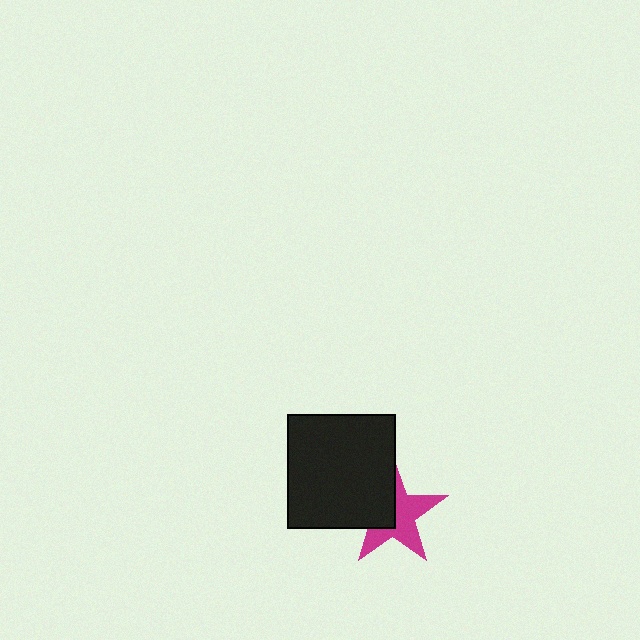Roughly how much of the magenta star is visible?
About half of it is visible (roughly 58%).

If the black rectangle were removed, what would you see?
You would see the complete magenta star.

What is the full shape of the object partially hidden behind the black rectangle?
The partially hidden object is a magenta star.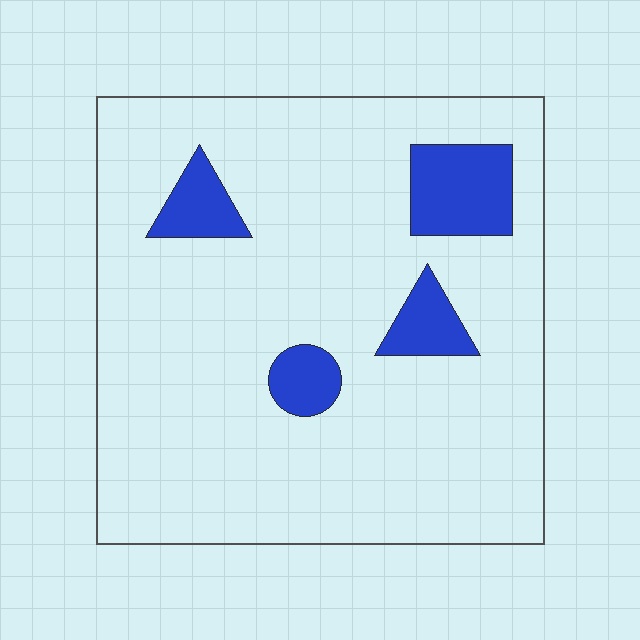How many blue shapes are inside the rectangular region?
4.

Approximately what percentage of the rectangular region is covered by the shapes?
Approximately 10%.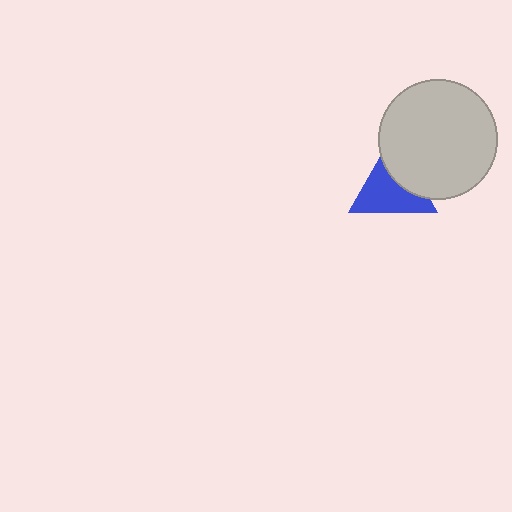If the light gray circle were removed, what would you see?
You would see the complete blue triangle.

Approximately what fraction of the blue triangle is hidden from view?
Roughly 35% of the blue triangle is hidden behind the light gray circle.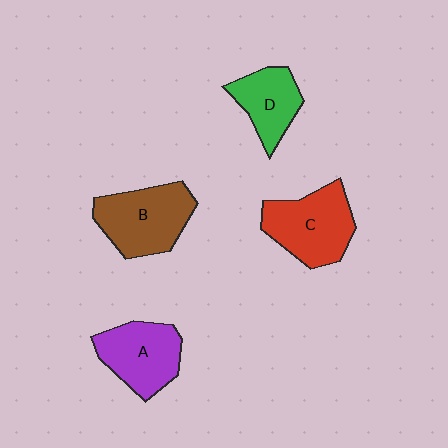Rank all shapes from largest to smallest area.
From largest to smallest: B (brown), C (red), A (purple), D (green).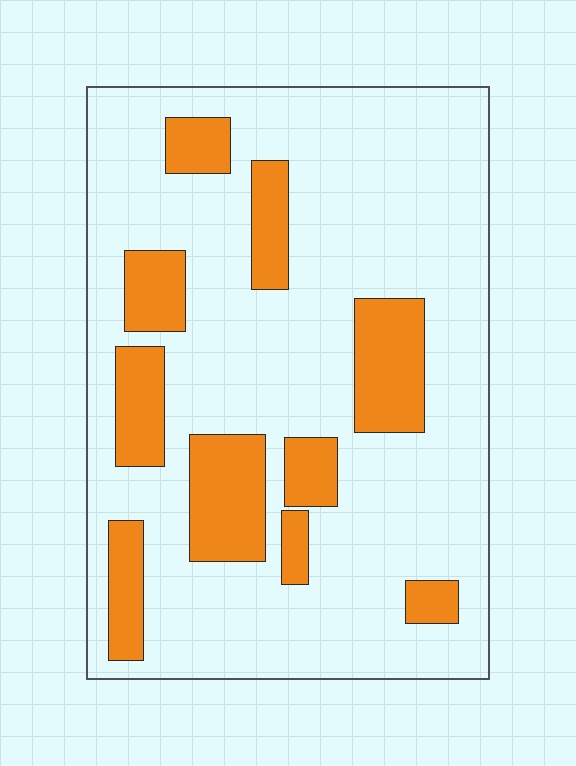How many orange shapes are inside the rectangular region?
10.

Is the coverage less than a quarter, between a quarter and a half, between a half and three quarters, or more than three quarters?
Less than a quarter.